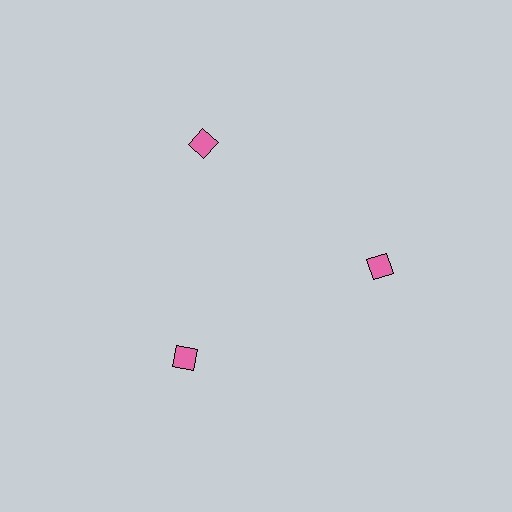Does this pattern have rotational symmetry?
Yes, this pattern has 3-fold rotational symmetry. It looks the same after rotating 120 degrees around the center.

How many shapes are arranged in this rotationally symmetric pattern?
There are 3 shapes, arranged in 3 groups of 1.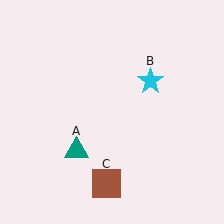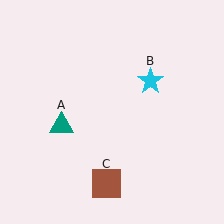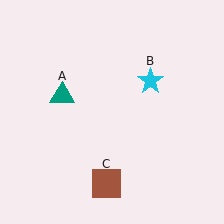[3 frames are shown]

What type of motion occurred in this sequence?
The teal triangle (object A) rotated clockwise around the center of the scene.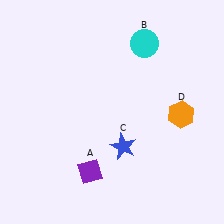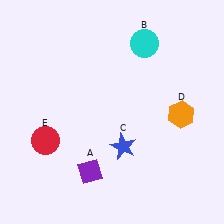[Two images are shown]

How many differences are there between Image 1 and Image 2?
There is 1 difference between the two images.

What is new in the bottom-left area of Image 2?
A red circle (E) was added in the bottom-left area of Image 2.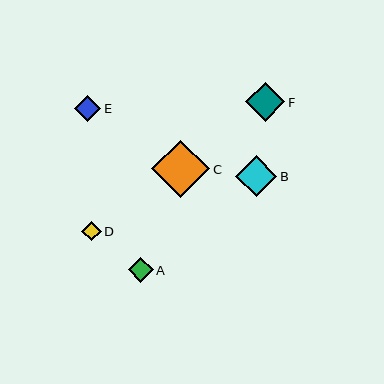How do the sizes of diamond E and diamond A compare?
Diamond E and diamond A are approximately the same size.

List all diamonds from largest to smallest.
From largest to smallest: C, B, F, E, A, D.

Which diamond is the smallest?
Diamond D is the smallest with a size of approximately 19 pixels.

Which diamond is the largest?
Diamond C is the largest with a size of approximately 58 pixels.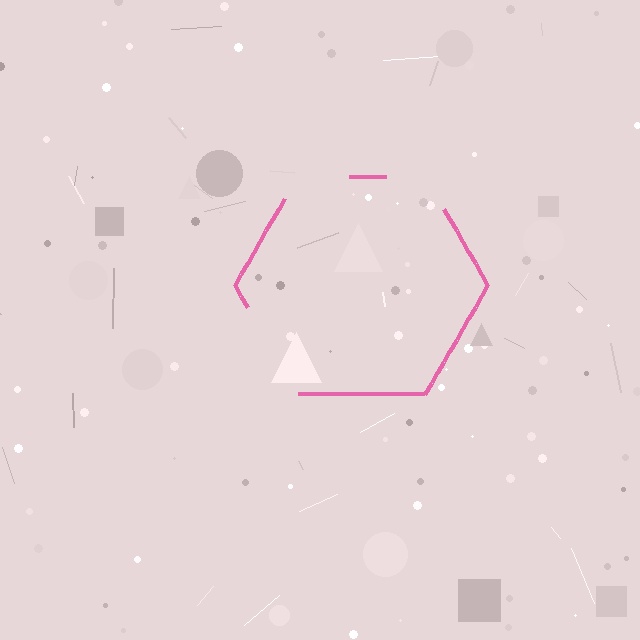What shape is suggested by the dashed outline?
The dashed outline suggests a hexagon.